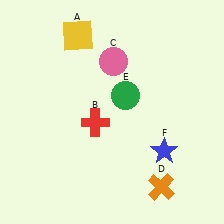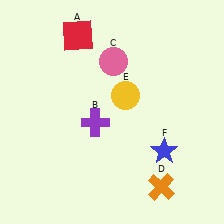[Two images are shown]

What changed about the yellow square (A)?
In Image 1, A is yellow. In Image 2, it changed to red.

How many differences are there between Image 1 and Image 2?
There are 3 differences between the two images.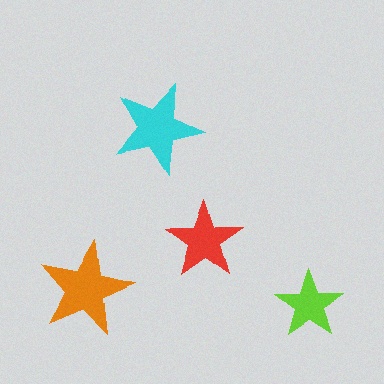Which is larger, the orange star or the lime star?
The orange one.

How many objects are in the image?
There are 4 objects in the image.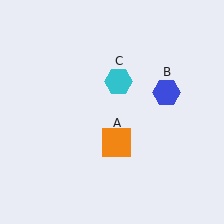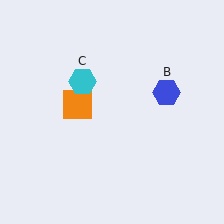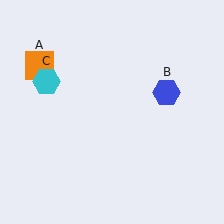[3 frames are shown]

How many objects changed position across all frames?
2 objects changed position: orange square (object A), cyan hexagon (object C).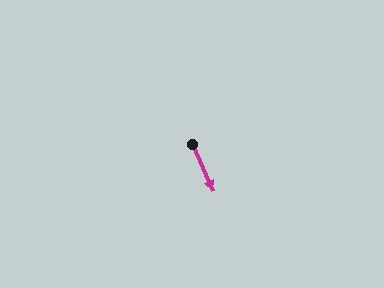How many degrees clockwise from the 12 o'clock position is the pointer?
Approximately 156 degrees.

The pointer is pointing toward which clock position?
Roughly 5 o'clock.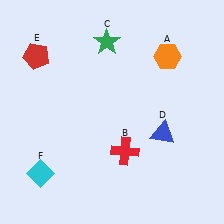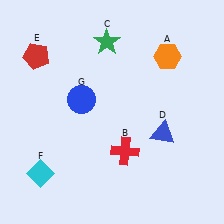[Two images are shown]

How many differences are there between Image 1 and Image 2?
There is 1 difference between the two images.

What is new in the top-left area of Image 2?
A blue circle (G) was added in the top-left area of Image 2.